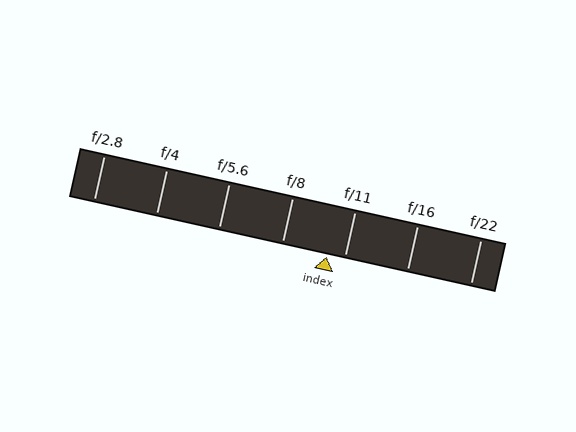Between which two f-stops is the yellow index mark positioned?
The index mark is between f/8 and f/11.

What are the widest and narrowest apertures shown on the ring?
The widest aperture shown is f/2.8 and the narrowest is f/22.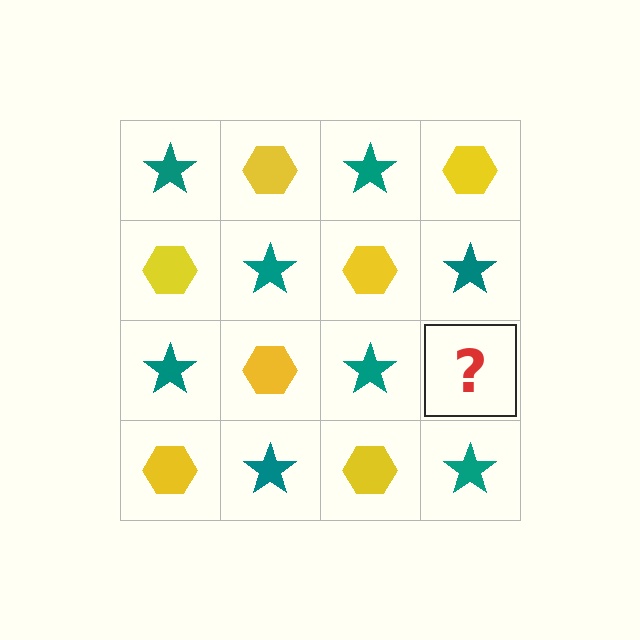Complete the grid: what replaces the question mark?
The question mark should be replaced with a yellow hexagon.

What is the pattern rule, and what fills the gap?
The rule is that it alternates teal star and yellow hexagon in a checkerboard pattern. The gap should be filled with a yellow hexagon.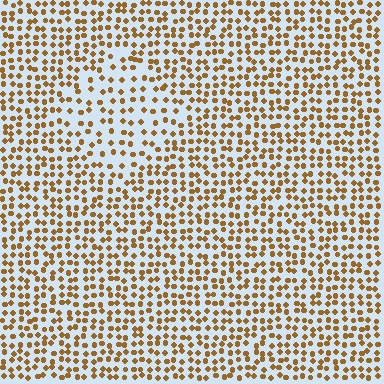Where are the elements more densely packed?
The elements are more densely packed outside the diamond boundary.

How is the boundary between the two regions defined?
The boundary is defined by a change in element density (approximately 1.7x ratio). All elements are the same color, size, and shape.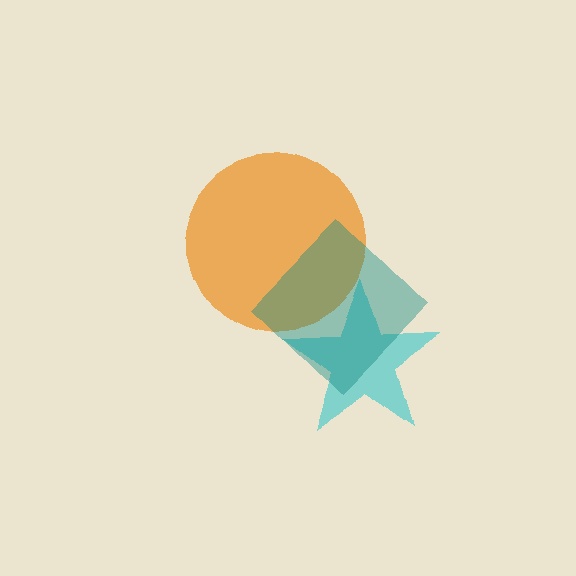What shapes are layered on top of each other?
The layered shapes are: a cyan star, an orange circle, a teal diamond.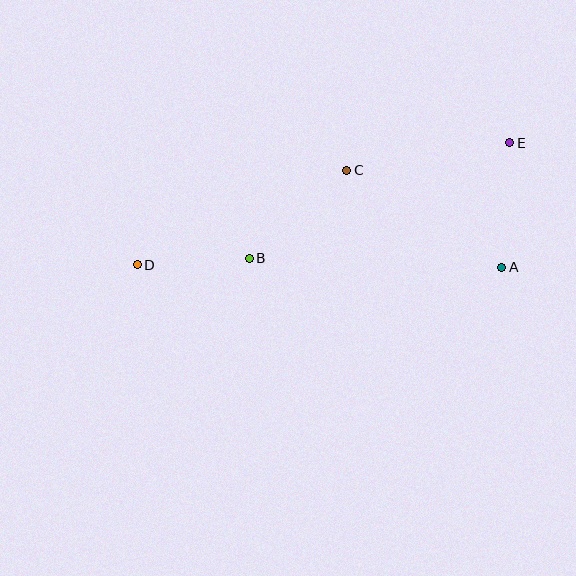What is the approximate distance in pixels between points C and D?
The distance between C and D is approximately 229 pixels.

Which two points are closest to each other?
Points B and D are closest to each other.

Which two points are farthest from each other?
Points D and E are farthest from each other.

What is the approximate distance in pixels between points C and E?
The distance between C and E is approximately 166 pixels.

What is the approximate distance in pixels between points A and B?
The distance between A and B is approximately 253 pixels.